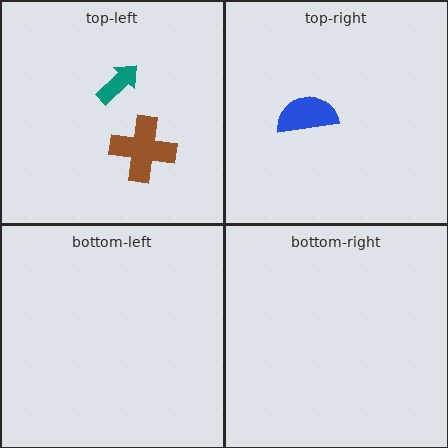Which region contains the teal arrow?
The top-left region.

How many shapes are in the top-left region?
2.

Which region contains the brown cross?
The top-left region.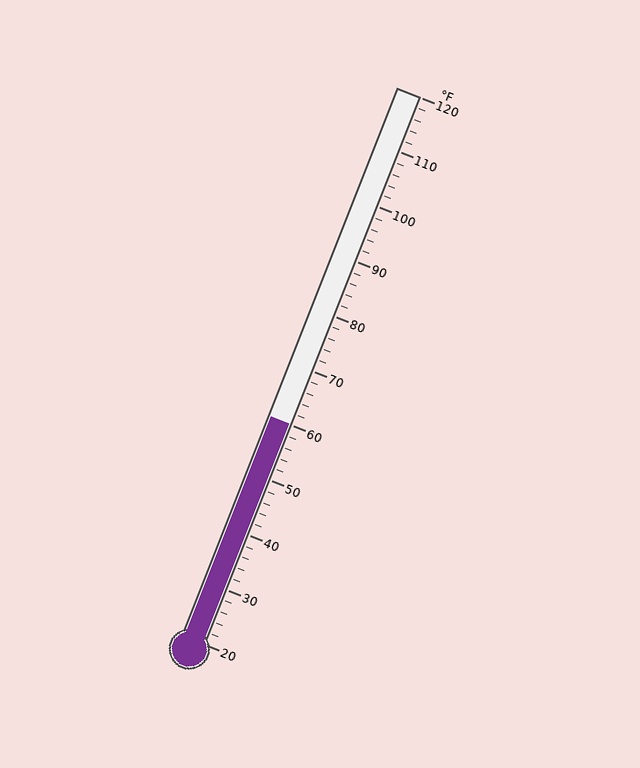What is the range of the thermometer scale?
The thermometer scale ranges from 20°F to 120°F.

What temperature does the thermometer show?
The thermometer shows approximately 60°F.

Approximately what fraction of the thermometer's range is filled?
The thermometer is filled to approximately 40% of its range.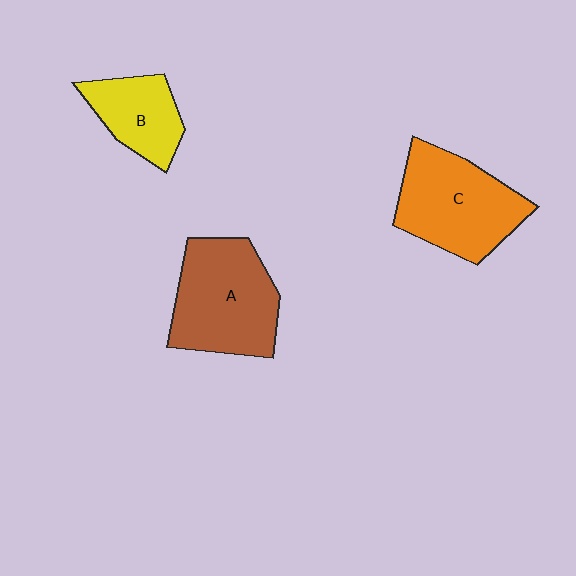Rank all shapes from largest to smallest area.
From largest to smallest: A (brown), C (orange), B (yellow).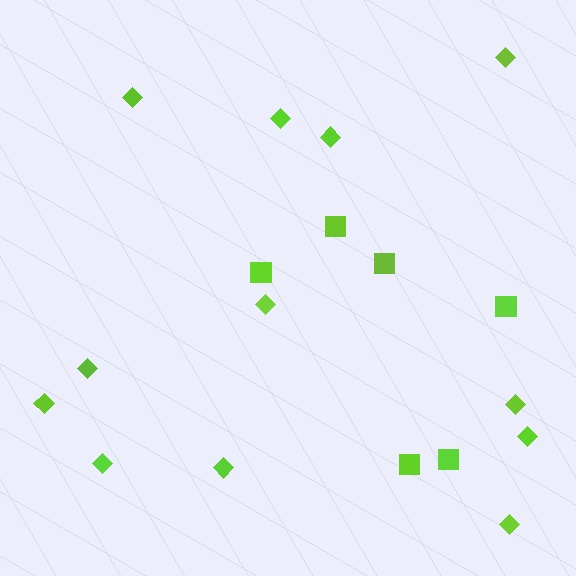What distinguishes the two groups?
There are 2 groups: one group of diamonds (12) and one group of squares (6).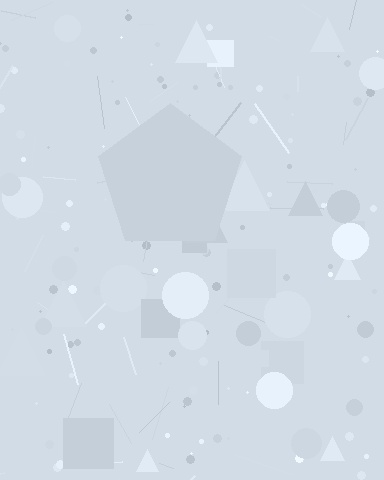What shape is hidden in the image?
A pentagon is hidden in the image.